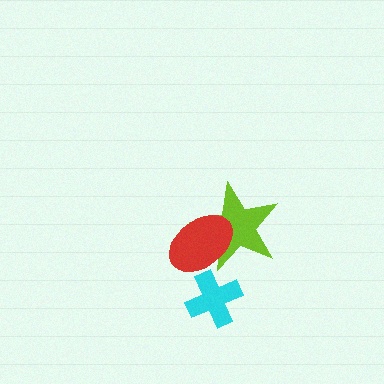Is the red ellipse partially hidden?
Yes, it is partially covered by another shape.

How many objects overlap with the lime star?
1 object overlaps with the lime star.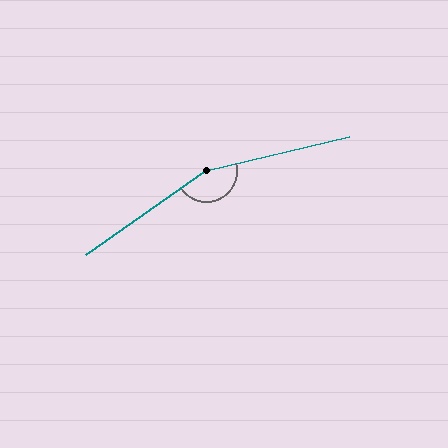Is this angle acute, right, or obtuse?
It is obtuse.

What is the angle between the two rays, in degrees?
Approximately 158 degrees.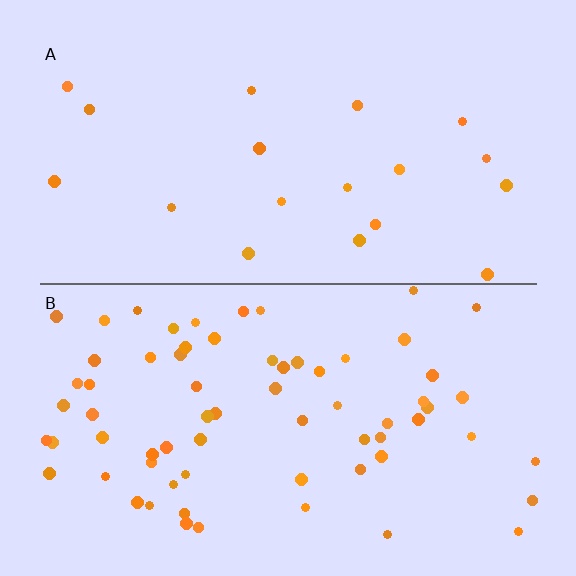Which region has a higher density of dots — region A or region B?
B (the bottom).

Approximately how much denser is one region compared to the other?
Approximately 3.6× — region B over region A.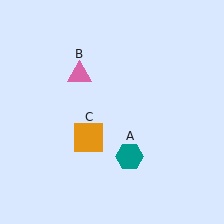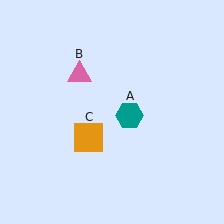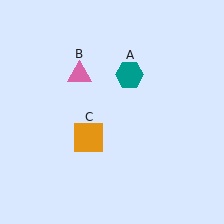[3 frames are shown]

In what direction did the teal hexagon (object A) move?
The teal hexagon (object A) moved up.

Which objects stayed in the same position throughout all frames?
Pink triangle (object B) and orange square (object C) remained stationary.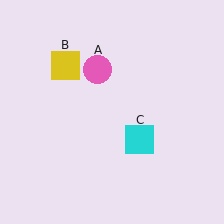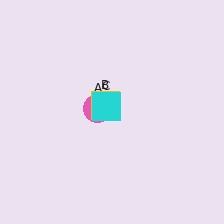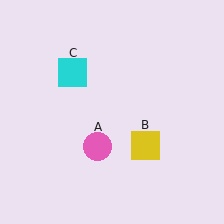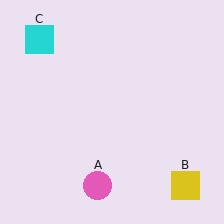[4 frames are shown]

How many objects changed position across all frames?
3 objects changed position: pink circle (object A), yellow square (object B), cyan square (object C).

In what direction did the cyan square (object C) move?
The cyan square (object C) moved up and to the left.